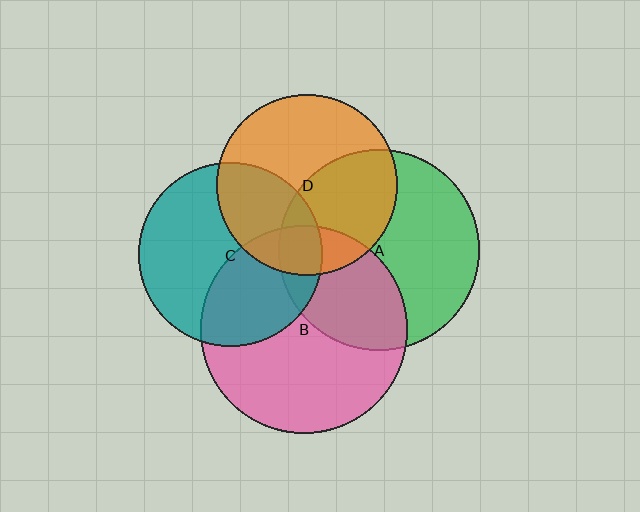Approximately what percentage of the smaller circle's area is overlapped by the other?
Approximately 30%.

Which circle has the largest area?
Circle B (pink).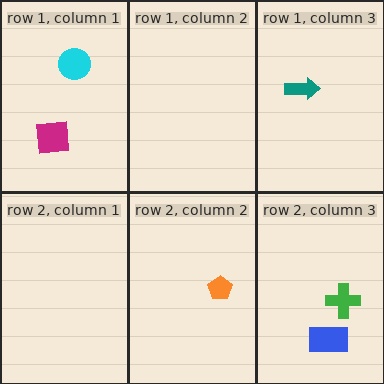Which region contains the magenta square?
The row 1, column 1 region.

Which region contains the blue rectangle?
The row 2, column 3 region.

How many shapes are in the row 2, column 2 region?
1.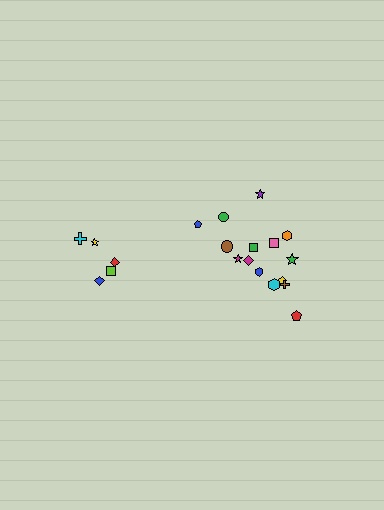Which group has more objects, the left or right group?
The right group.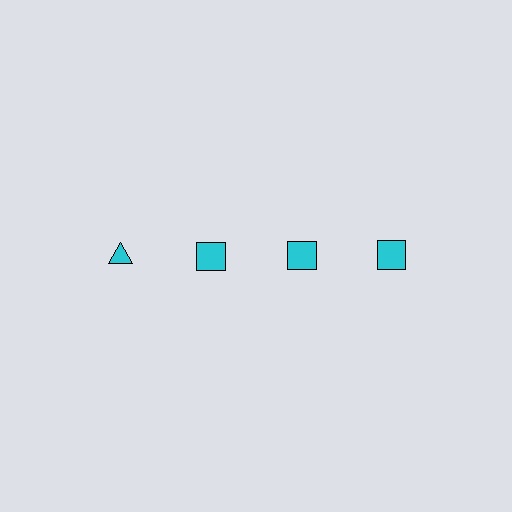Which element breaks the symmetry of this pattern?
The cyan triangle in the top row, leftmost column breaks the symmetry. All other shapes are cyan squares.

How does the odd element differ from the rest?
It has a different shape: triangle instead of square.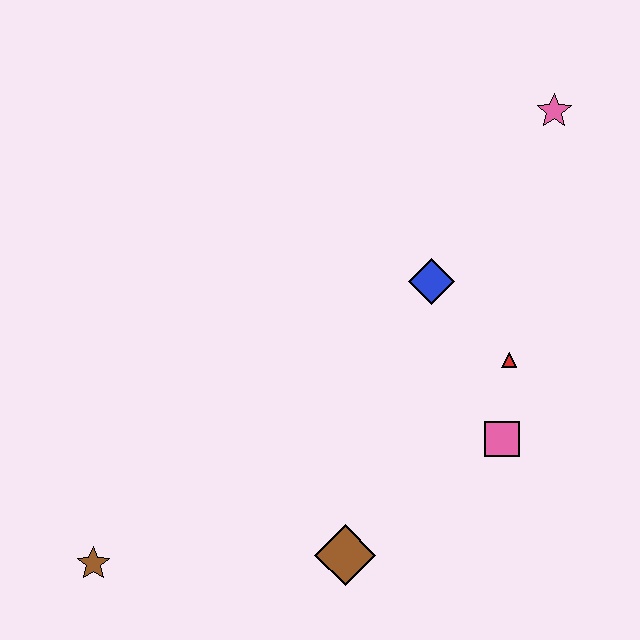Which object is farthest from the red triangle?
The brown star is farthest from the red triangle.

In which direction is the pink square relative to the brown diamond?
The pink square is to the right of the brown diamond.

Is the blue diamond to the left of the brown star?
No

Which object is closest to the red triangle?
The pink square is closest to the red triangle.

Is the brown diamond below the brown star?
No